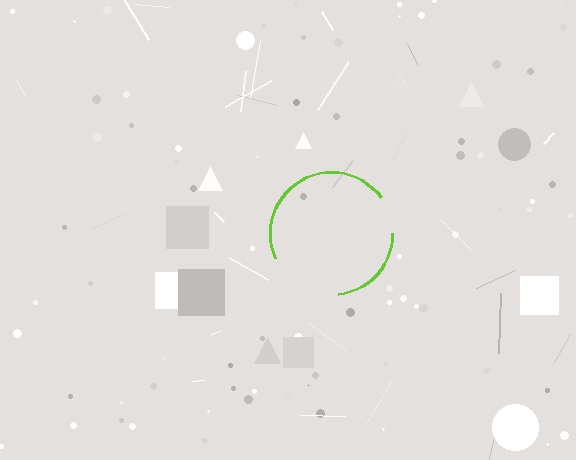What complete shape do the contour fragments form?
The contour fragments form a circle.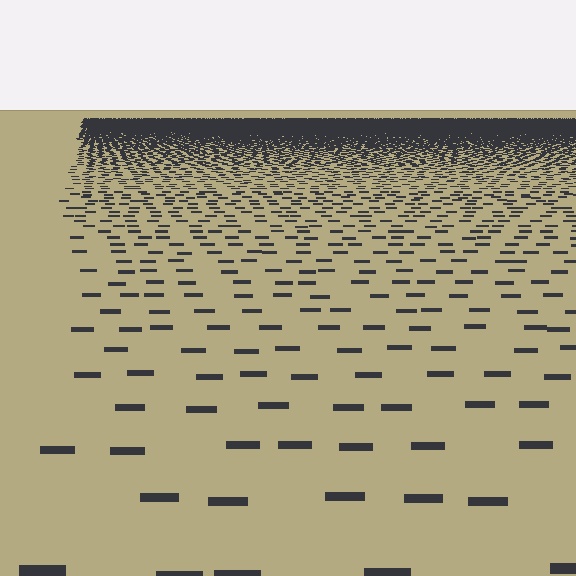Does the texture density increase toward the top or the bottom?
Density increases toward the top.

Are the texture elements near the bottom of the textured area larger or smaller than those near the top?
Larger. Near the bottom, elements are closer to the viewer and appear at a bigger on-screen size.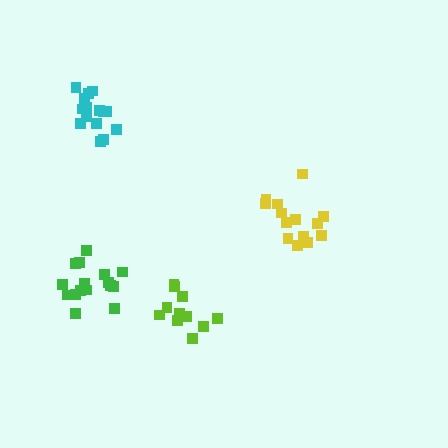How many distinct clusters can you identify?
There are 4 distinct clusters.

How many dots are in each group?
Group 1: 16 dots, Group 2: 11 dots, Group 3: 14 dots, Group 4: 15 dots (56 total).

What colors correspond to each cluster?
The clusters are colored: green, lime, yellow, cyan.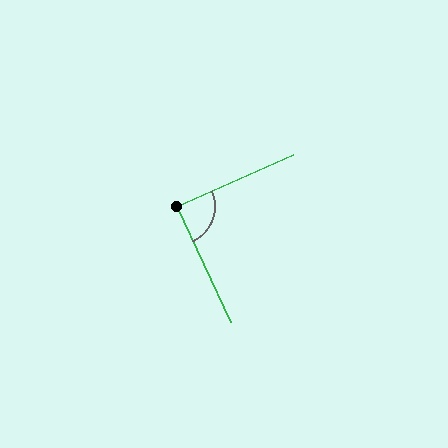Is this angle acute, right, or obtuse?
It is approximately a right angle.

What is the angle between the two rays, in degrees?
Approximately 89 degrees.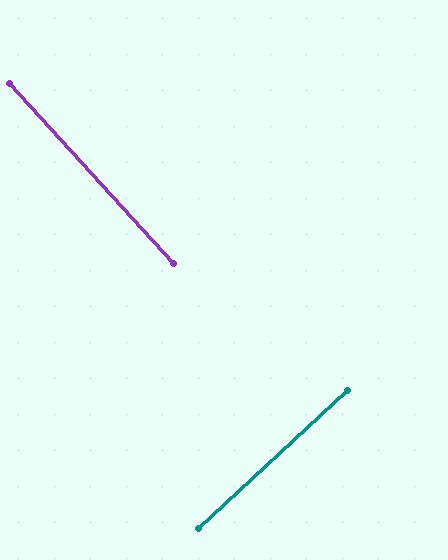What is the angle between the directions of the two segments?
Approximately 89 degrees.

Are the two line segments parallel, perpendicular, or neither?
Perpendicular — they meet at approximately 89°.